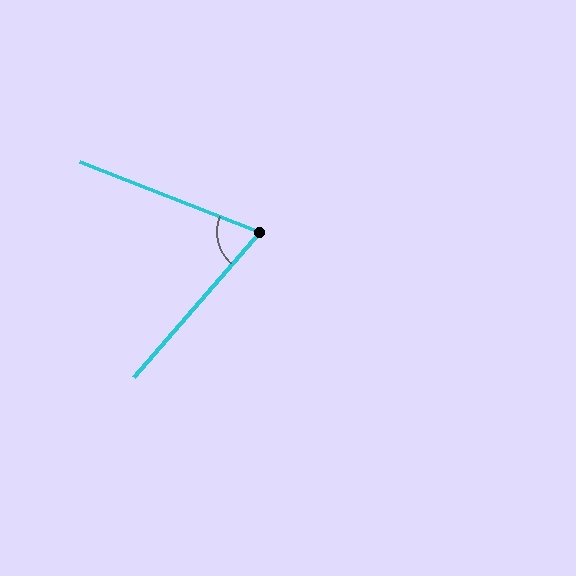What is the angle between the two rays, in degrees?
Approximately 71 degrees.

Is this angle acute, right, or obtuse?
It is acute.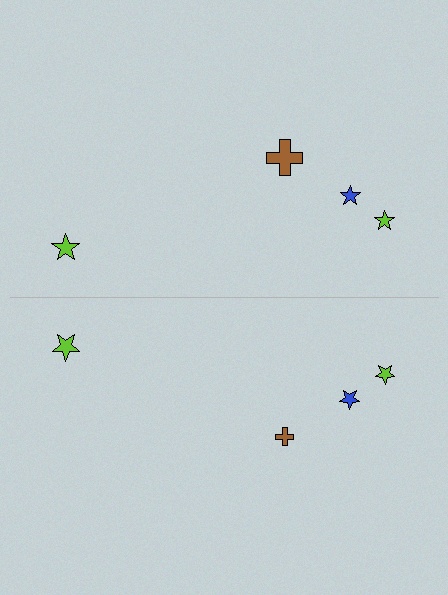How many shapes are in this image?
There are 8 shapes in this image.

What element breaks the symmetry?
The brown cross on the bottom side has a different size than its mirror counterpart.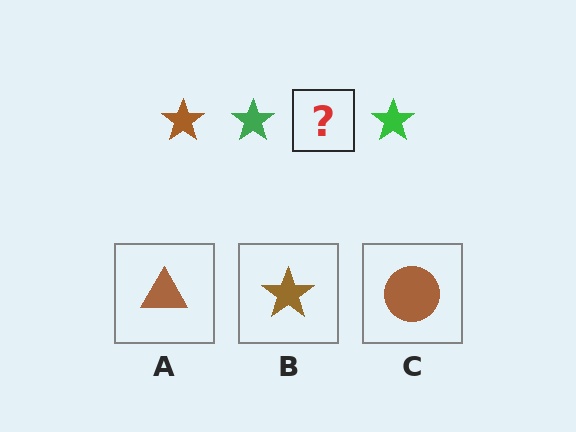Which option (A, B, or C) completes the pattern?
B.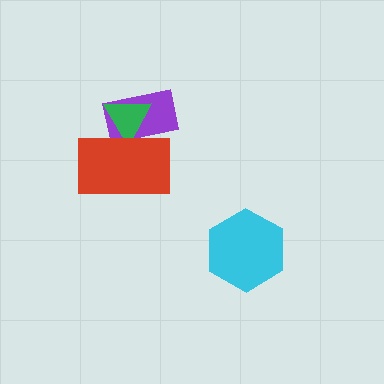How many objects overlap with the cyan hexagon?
0 objects overlap with the cyan hexagon.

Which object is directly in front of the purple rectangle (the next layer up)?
The green triangle is directly in front of the purple rectangle.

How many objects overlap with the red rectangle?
2 objects overlap with the red rectangle.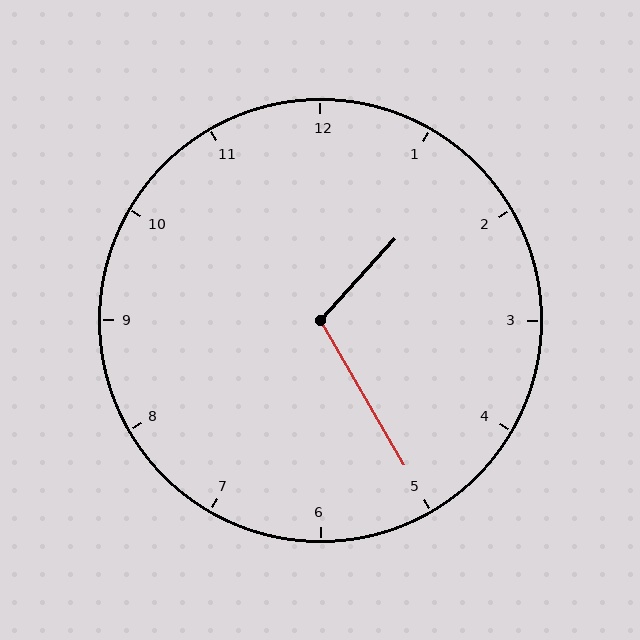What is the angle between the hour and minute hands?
Approximately 108 degrees.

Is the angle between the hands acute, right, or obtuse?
It is obtuse.